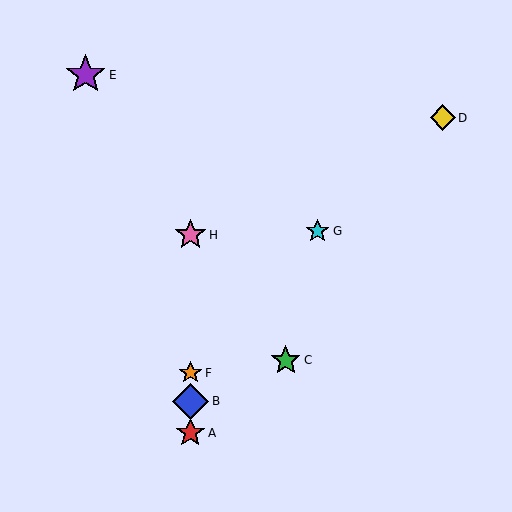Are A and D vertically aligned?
No, A is at x≈190 and D is at x≈443.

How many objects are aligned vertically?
4 objects (A, B, F, H) are aligned vertically.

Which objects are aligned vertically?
Objects A, B, F, H are aligned vertically.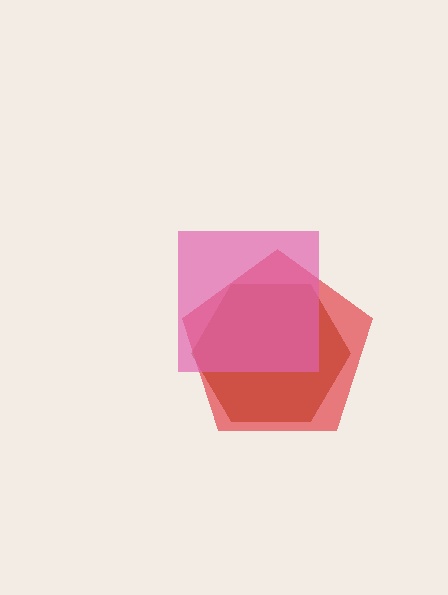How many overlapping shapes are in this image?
There are 3 overlapping shapes in the image.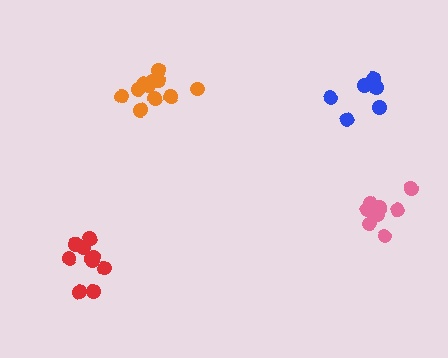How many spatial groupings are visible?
There are 4 spatial groupings.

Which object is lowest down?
The red cluster is bottommost.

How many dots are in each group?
Group 1: 10 dots, Group 2: 6 dots, Group 3: 9 dots, Group 4: 11 dots (36 total).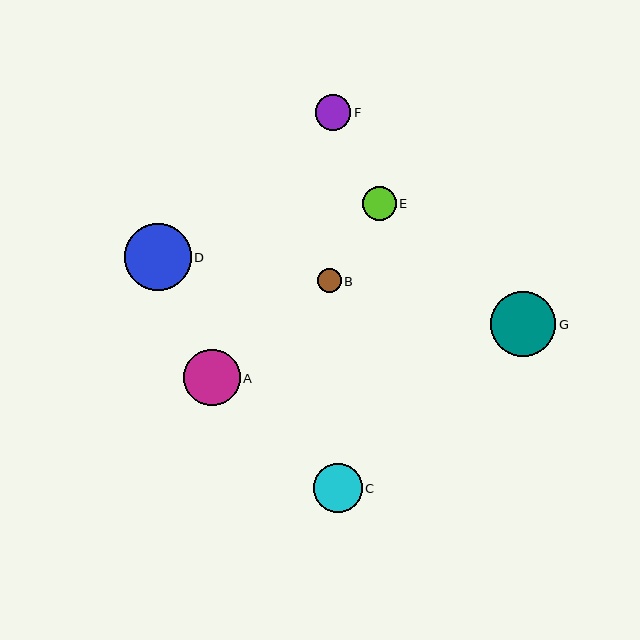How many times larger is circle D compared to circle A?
Circle D is approximately 1.2 times the size of circle A.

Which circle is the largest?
Circle D is the largest with a size of approximately 67 pixels.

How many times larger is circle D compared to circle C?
Circle D is approximately 1.4 times the size of circle C.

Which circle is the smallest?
Circle B is the smallest with a size of approximately 24 pixels.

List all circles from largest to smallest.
From largest to smallest: D, G, A, C, F, E, B.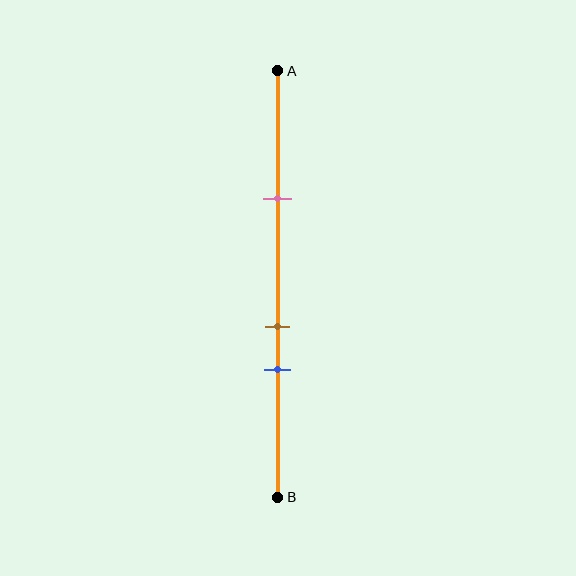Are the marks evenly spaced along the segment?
No, the marks are not evenly spaced.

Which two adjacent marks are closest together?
The brown and blue marks are the closest adjacent pair.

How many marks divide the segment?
There are 3 marks dividing the segment.